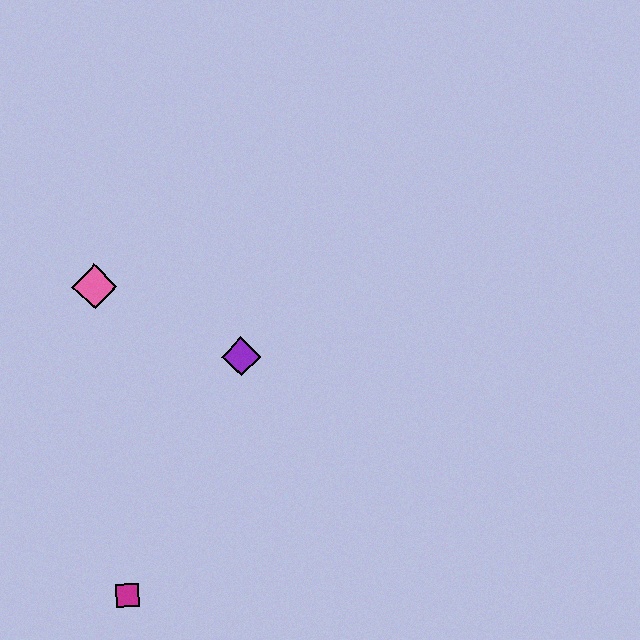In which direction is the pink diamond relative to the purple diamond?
The pink diamond is to the left of the purple diamond.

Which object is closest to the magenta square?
The purple diamond is closest to the magenta square.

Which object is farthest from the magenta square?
The pink diamond is farthest from the magenta square.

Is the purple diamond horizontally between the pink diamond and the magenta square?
No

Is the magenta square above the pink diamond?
No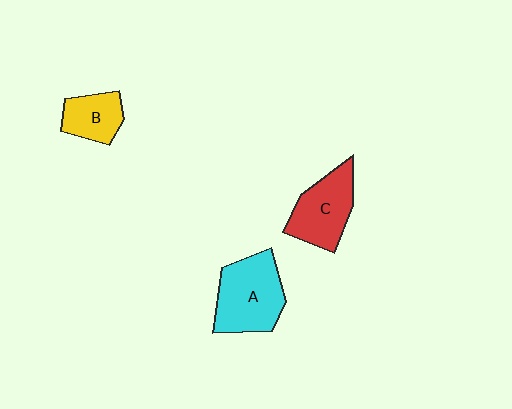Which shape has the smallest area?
Shape B (yellow).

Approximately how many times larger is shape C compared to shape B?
Approximately 1.5 times.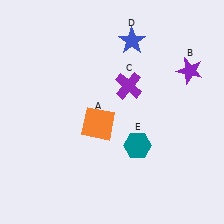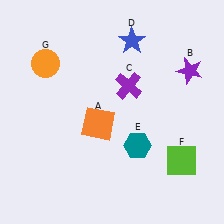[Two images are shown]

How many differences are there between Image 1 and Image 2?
There are 2 differences between the two images.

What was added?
A lime square (F), an orange circle (G) were added in Image 2.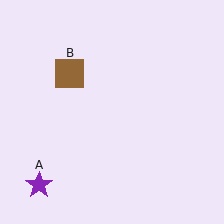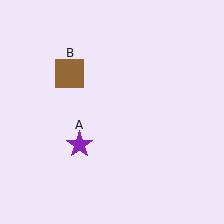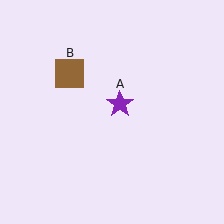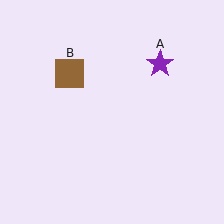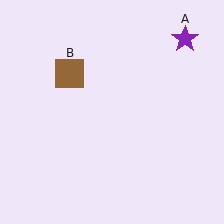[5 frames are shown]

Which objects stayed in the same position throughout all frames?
Brown square (object B) remained stationary.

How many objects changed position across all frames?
1 object changed position: purple star (object A).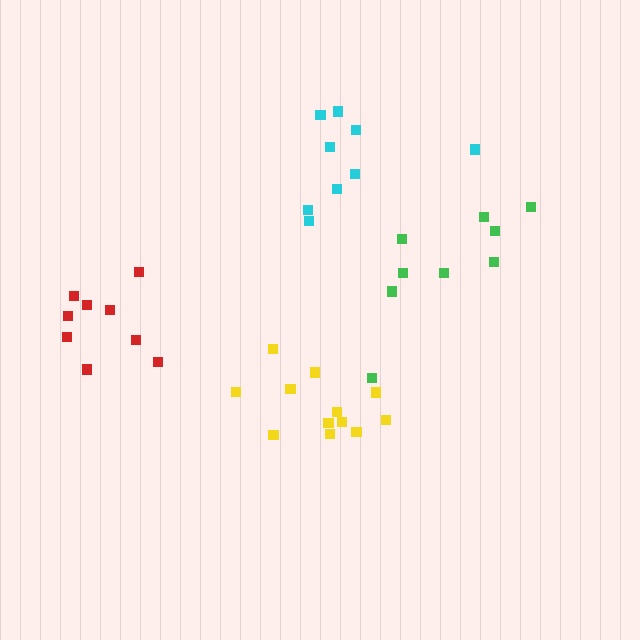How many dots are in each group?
Group 1: 12 dots, Group 2: 9 dots, Group 3: 9 dots, Group 4: 9 dots (39 total).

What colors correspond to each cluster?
The clusters are colored: yellow, red, green, cyan.